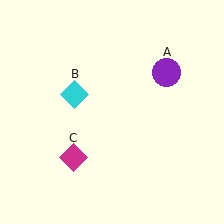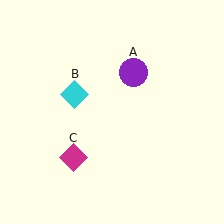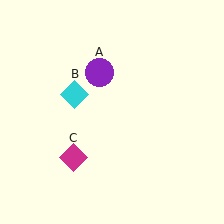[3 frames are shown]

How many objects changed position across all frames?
1 object changed position: purple circle (object A).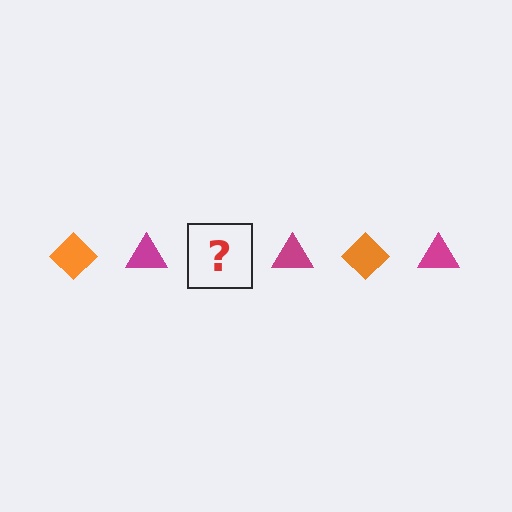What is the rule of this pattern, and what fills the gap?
The rule is that the pattern alternates between orange diamond and magenta triangle. The gap should be filled with an orange diamond.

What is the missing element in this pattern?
The missing element is an orange diamond.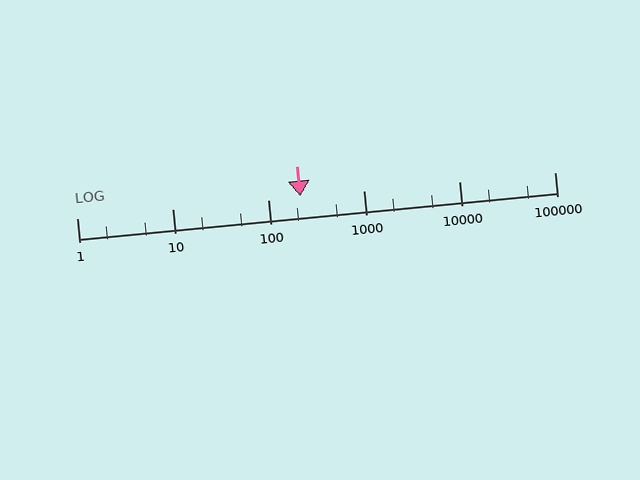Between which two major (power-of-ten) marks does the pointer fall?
The pointer is between 100 and 1000.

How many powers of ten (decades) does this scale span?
The scale spans 5 decades, from 1 to 100000.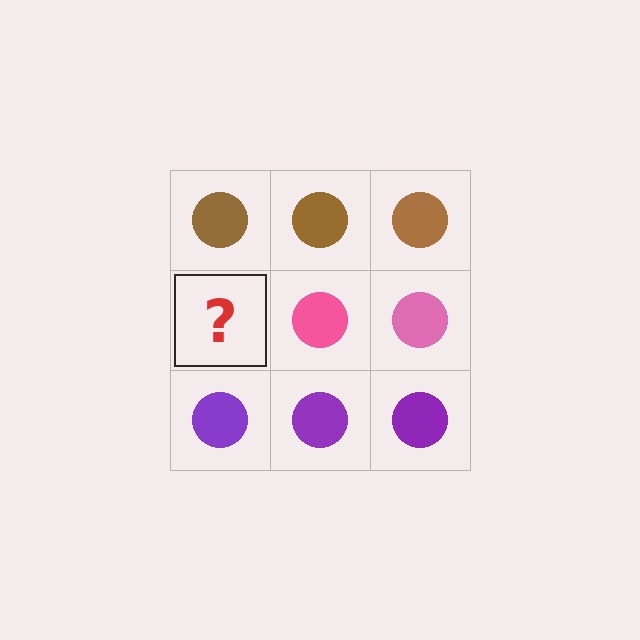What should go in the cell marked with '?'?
The missing cell should contain a pink circle.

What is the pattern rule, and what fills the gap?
The rule is that each row has a consistent color. The gap should be filled with a pink circle.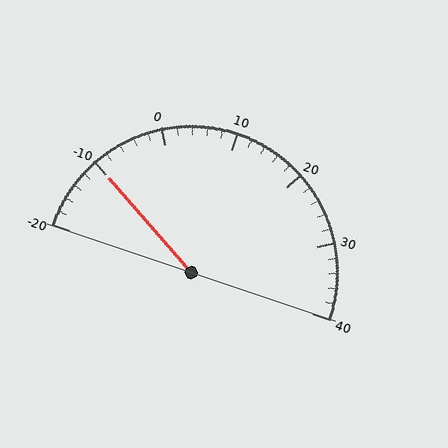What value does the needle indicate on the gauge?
The needle indicates approximately -10.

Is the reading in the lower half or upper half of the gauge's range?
The reading is in the lower half of the range (-20 to 40).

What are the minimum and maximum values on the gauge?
The gauge ranges from -20 to 40.